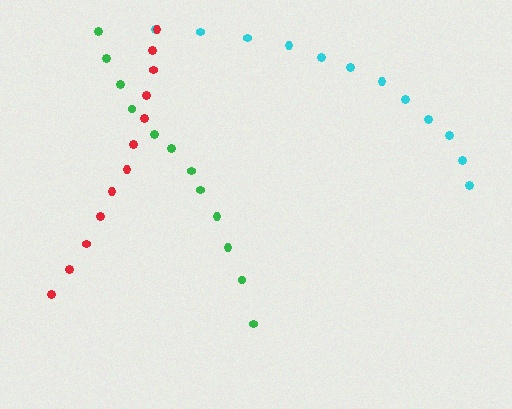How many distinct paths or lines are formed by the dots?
There are 3 distinct paths.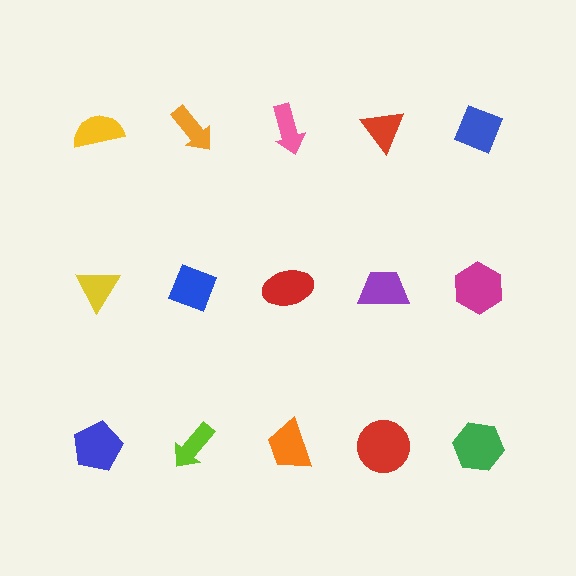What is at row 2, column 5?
A magenta hexagon.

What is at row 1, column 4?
A red triangle.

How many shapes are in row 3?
5 shapes.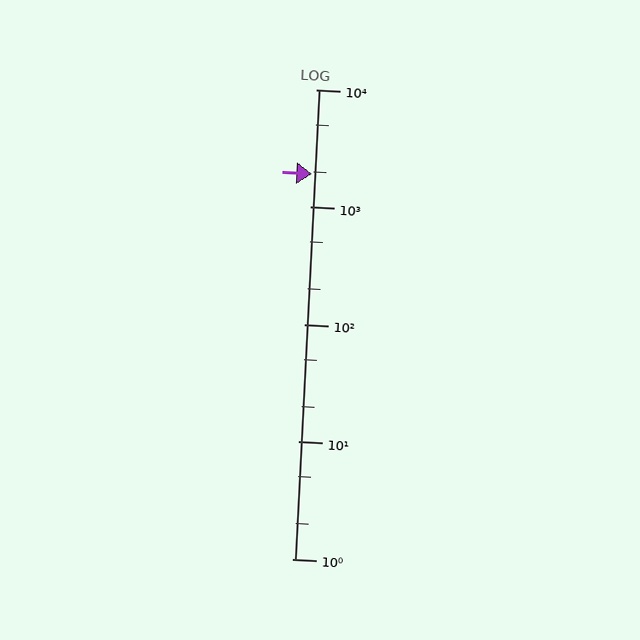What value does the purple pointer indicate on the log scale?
The pointer indicates approximately 1900.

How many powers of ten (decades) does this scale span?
The scale spans 4 decades, from 1 to 10000.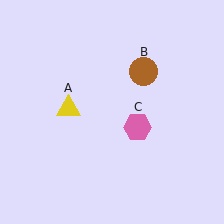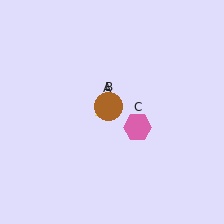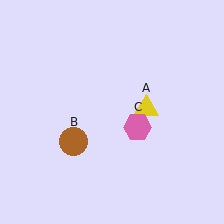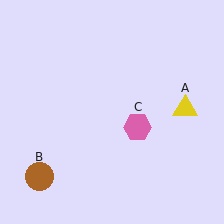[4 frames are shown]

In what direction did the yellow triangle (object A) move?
The yellow triangle (object A) moved right.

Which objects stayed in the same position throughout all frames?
Pink hexagon (object C) remained stationary.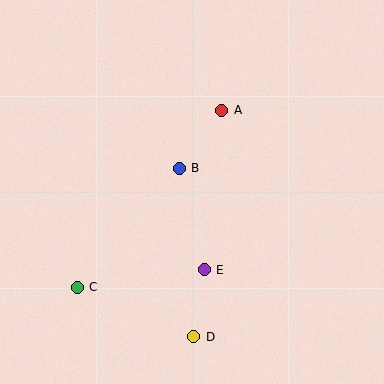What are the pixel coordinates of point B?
Point B is at (179, 168).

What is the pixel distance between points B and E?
The distance between B and E is 105 pixels.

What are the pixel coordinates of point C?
Point C is at (77, 287).